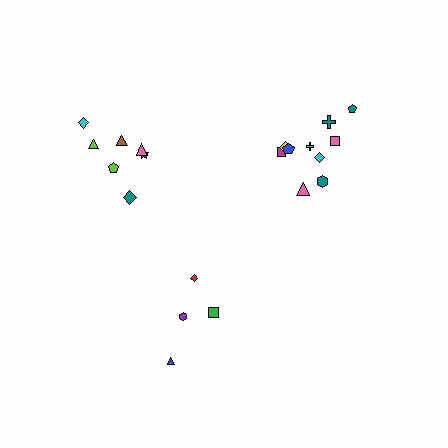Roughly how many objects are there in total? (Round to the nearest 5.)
Roughly 20 objects in total.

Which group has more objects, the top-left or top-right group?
The top-right group.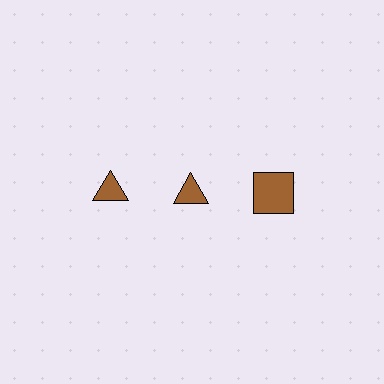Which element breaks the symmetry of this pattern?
The brown square in the top row, center column breaks the symmetry. All other shapes are brown triangles.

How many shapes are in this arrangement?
There are 3 shapes arranged in a grid pattern.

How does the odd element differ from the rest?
It has a different shape: square instead of triangle.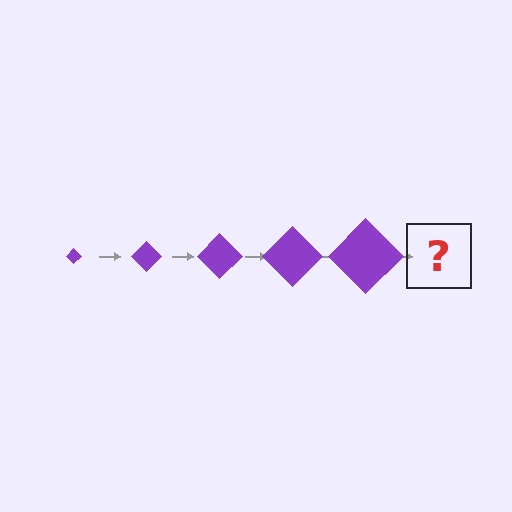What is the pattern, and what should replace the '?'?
The pattern is that the diamond gets progressively larger each step. The '?' should be a purple diamond, larger than the previous one.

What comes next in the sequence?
The next element should be a purple diamond, larger than the previous one.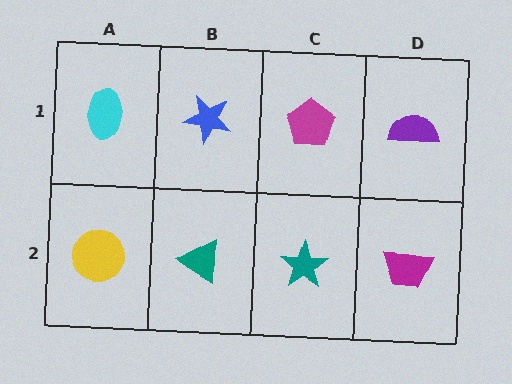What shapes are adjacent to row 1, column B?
A teal triangle (row 2, column B), a cyan ellipse (row 1, column A), a magenta pentagon (row 1, column C).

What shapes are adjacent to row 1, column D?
A magenta trapezoid (row 2, column D), a magenta pentagon (row 1, column C).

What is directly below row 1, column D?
A magenta trapezoid.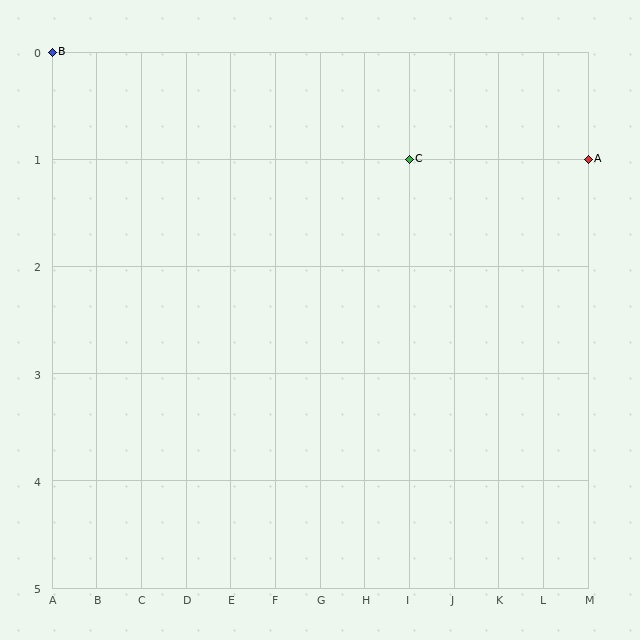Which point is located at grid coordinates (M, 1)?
Point A is at (M, 1).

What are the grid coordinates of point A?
Point A is at grid coordinates (M, 1).